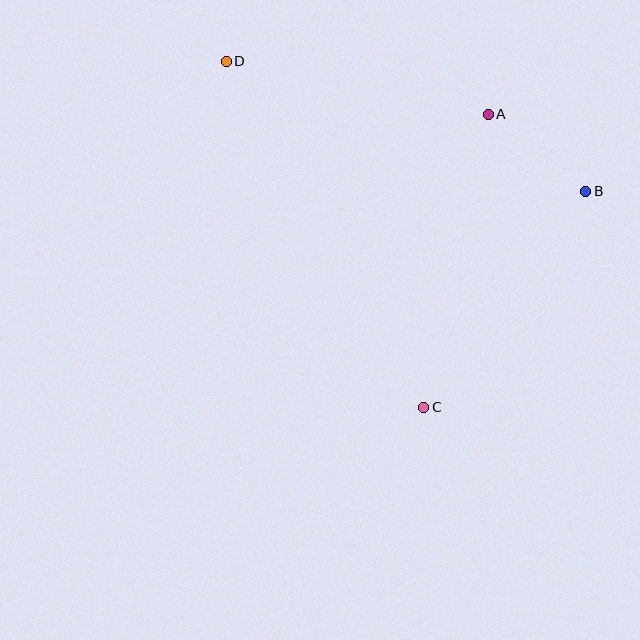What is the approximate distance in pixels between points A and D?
The distance between A and D is approximately 267 pixels.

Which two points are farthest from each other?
Points C and D are farthest from each other.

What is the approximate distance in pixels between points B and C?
The distance between B and C is approximately 270 pixels.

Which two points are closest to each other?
Points A and B are closest to each other.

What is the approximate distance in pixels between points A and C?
The distance between A and C is approximately 300 pixels.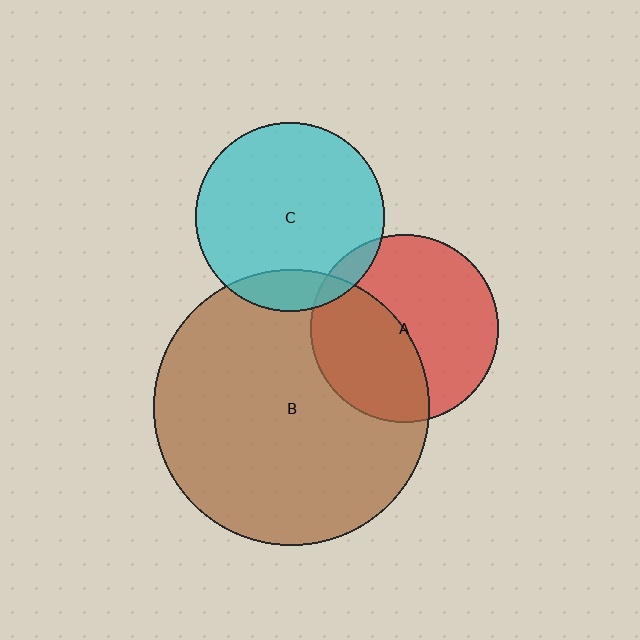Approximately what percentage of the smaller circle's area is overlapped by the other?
Approximately 15%.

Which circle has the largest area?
Circle B (brown).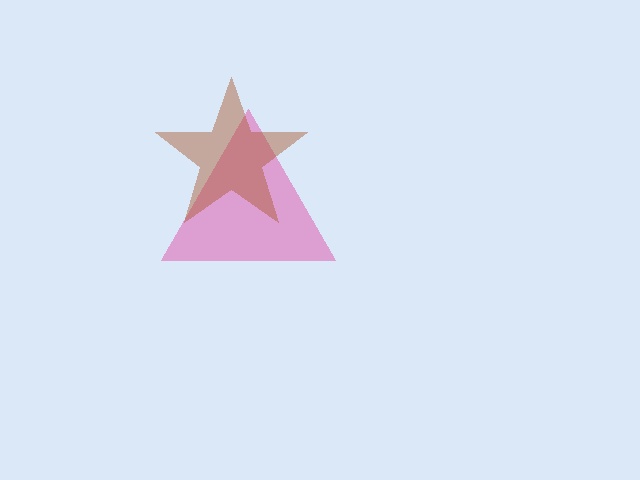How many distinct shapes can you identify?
There are 2 distinct shapes: a pink triangle, a brown star.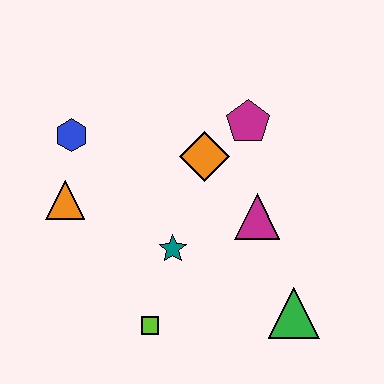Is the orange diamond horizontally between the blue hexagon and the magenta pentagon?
Yes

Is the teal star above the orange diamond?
No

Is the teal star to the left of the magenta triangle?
Yes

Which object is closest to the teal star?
The lime square is closest to the teal star.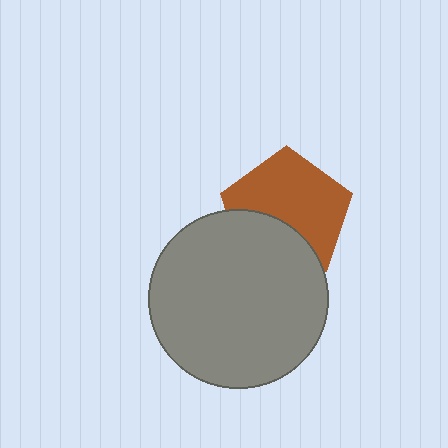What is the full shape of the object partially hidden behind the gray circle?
The partially hidden object is a brown pentagon.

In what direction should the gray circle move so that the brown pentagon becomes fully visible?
The gray circle should move down. That is the shortest direction to clear the overlap and leave the brown pentagon fully visible.